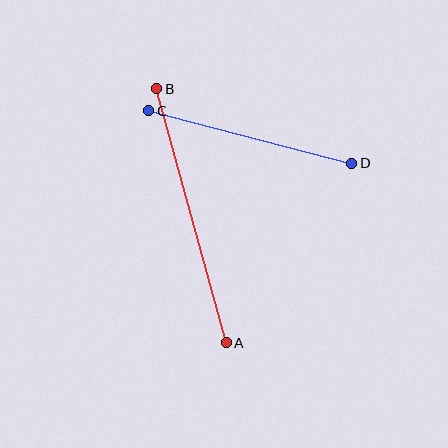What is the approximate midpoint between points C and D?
The midpoint is at approximately (250, 137) pixels.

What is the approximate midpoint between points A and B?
The midpoint is at approximately (191, 216) pixels.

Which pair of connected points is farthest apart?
Points A and B are farthest apart.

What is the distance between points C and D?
The distance is approximately 210 pixels.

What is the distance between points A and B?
The distance is approximately 264 pixels.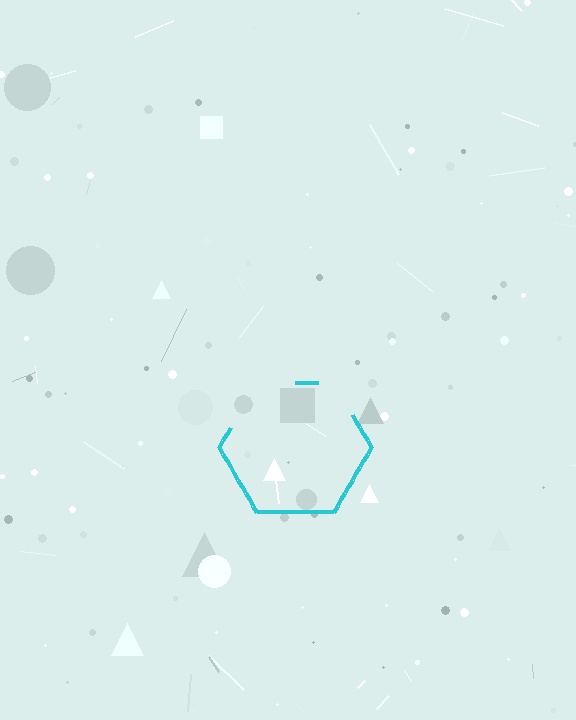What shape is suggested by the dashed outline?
The dashed outline suggests a hexagon.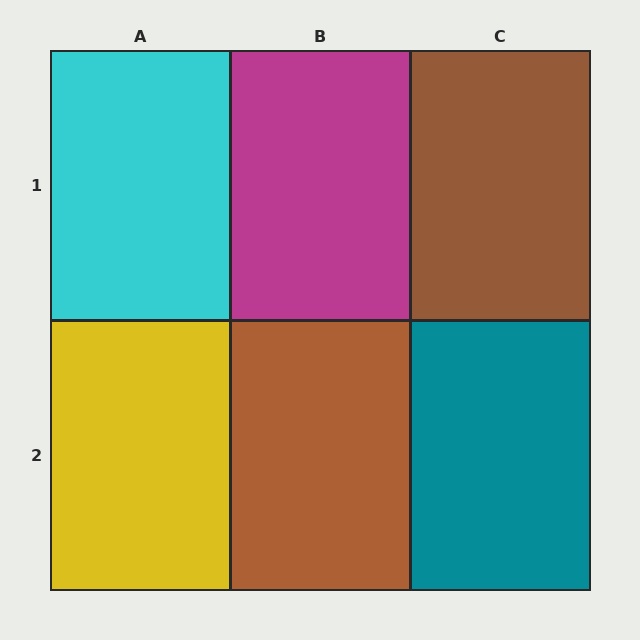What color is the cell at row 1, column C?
Brown.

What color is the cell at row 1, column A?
Cyan.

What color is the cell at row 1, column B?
Magenta.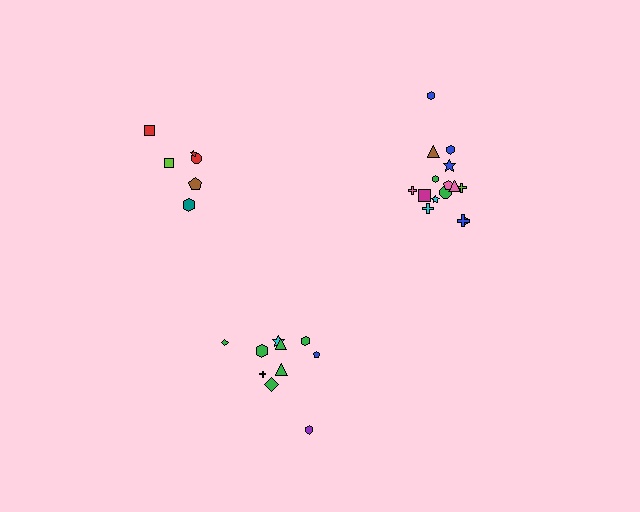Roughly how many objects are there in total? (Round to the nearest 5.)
Roughly 30 objects in total.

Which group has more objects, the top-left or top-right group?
The top-right group.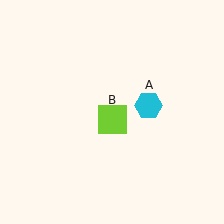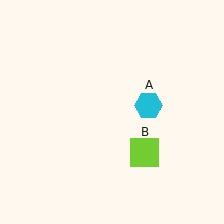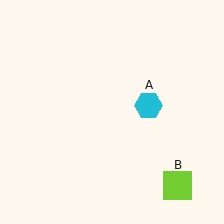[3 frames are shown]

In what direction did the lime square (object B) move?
The lime square (object B) moved down and to the right.